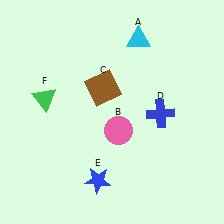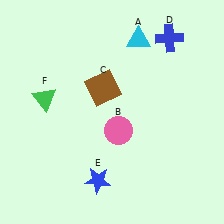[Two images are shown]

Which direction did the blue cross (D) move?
The blue cross (D) moved up.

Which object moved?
The blue cross (D) moved up.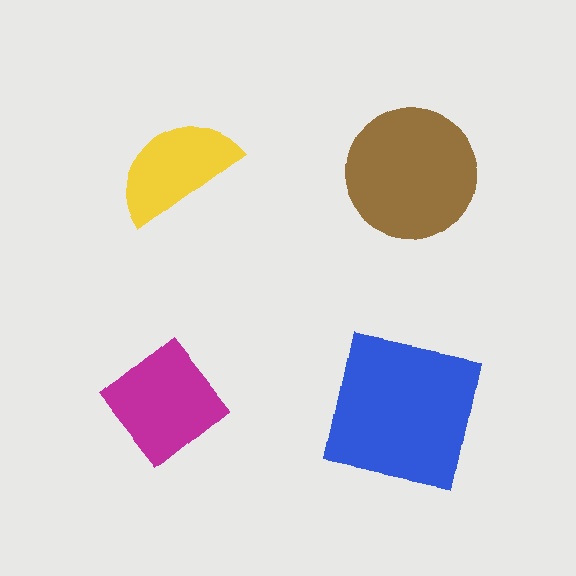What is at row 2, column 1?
A magenta diamond.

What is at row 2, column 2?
A blue square.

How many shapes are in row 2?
2 shapes.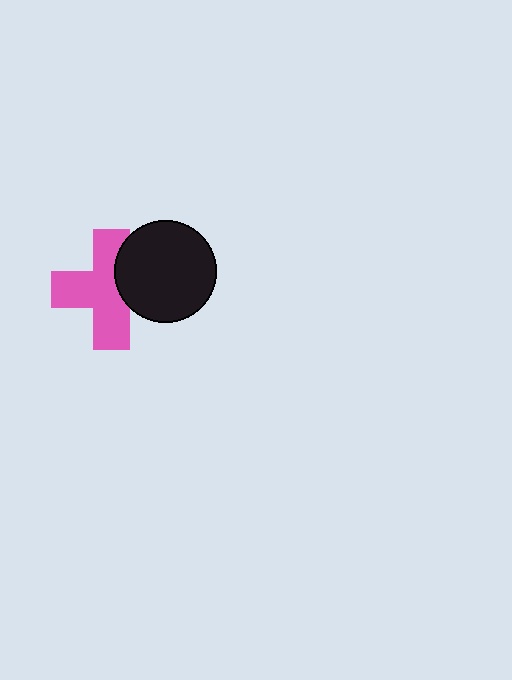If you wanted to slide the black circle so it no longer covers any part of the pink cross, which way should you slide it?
Slide it right — that is the most direct way to separate the two shapes.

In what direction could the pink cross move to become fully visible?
The pink cross could move left. That would shift it out from behind the black circle entirely.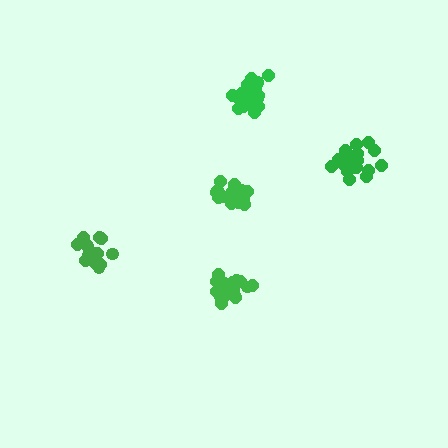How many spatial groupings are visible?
There are 5 spatial groupings.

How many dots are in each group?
Group 1: 18 dots, Group 2: 20 dots, Group 3: 20 dots, Group 4: 15 dots, Group 5: 20 dots (93 total).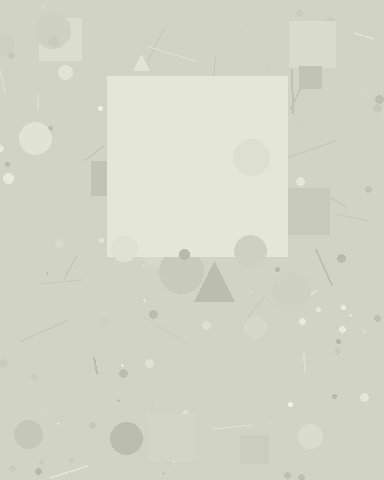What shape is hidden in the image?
A square is hidden in the image.